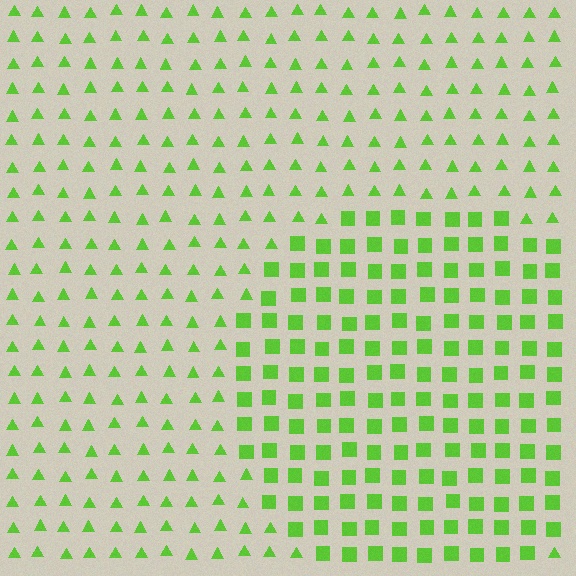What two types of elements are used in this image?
The image uses squares inside the circle region and triangles outside it.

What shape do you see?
I see a circle.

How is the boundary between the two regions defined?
The boundary is defined by a change in element shape: squares inside vs. triangles outside. All elements share the same color and spacing.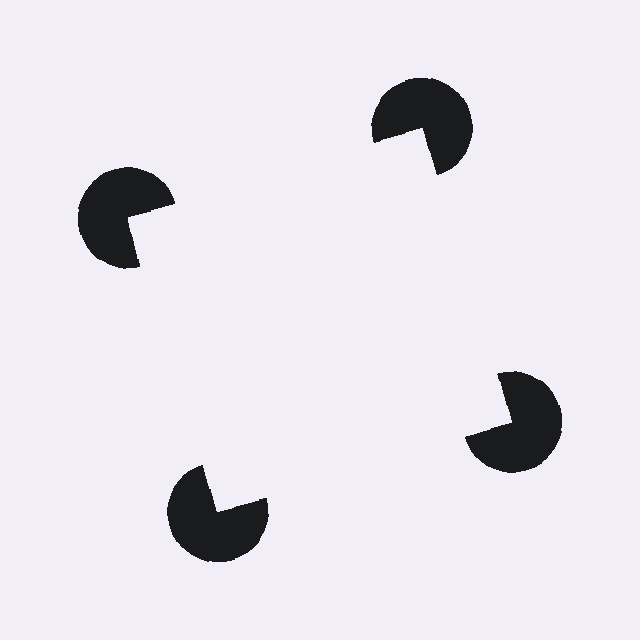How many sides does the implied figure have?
4 sides.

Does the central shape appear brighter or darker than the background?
It typically appears slightly brighter than the background, even though no actual brightness change is drawn.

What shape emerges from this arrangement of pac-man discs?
An illusory square — its edges are inferred from the aligned wedge cuts in the pac-man discs, not physically drawn.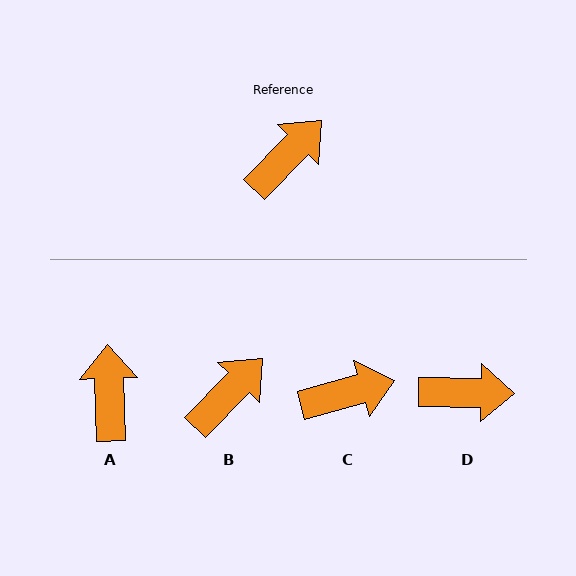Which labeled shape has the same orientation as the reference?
B.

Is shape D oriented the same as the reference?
No, it is off by about 46 degrees.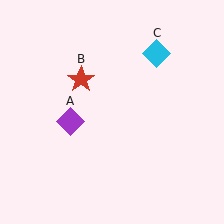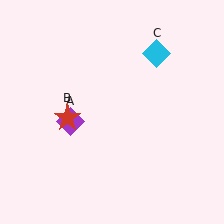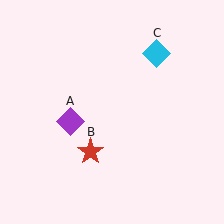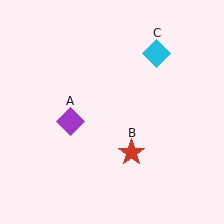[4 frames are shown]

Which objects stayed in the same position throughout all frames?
Purple diamond (object A) and cyan diamond (object C) remained stationary.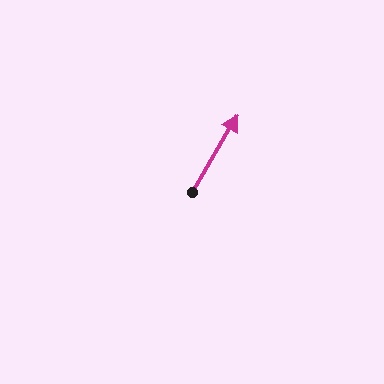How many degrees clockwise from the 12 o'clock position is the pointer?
Approximately 31 degrees.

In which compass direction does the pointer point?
Northeast.